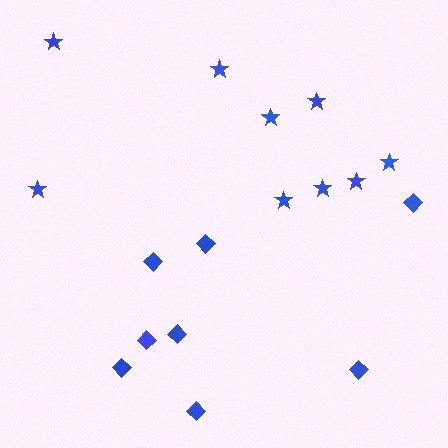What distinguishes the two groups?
There are 2 groups: one group of diamonds (8) and one group of stars (9).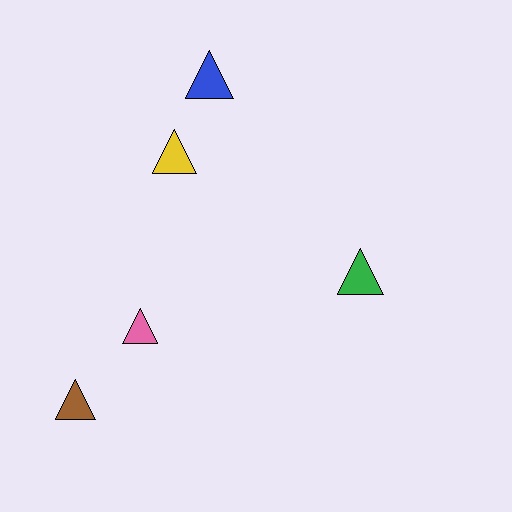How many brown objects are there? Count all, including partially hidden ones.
There is 1 brown object.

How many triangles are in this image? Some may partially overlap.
There are 5 triangles.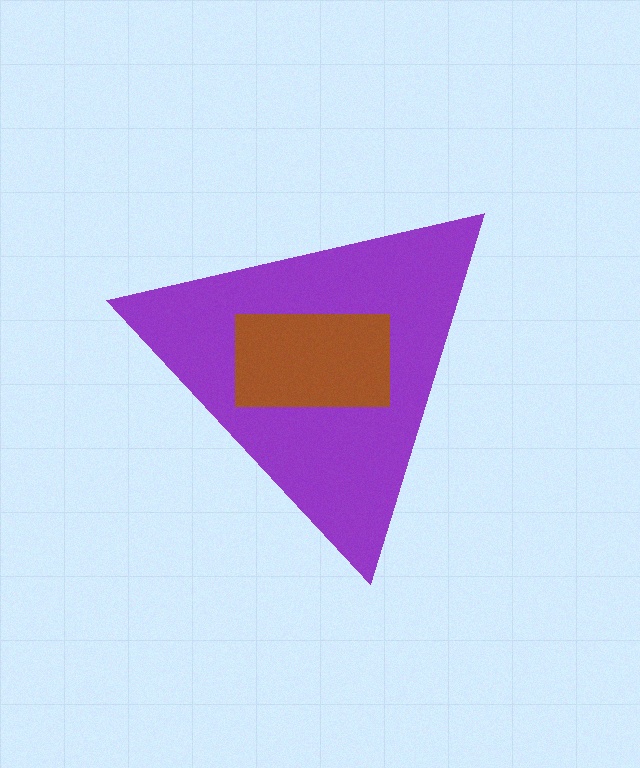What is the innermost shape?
The brown rectangle.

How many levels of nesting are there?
2.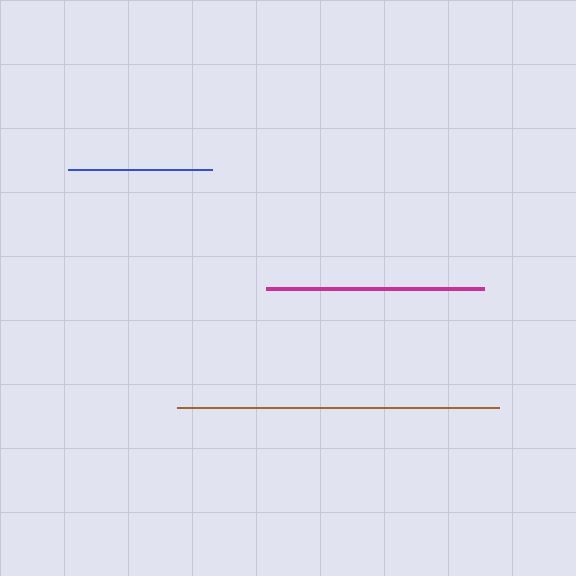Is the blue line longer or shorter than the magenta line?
The magenta line is longer than the blue line.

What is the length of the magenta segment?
The magenta segment is approximately 218 pixels long.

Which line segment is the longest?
The brown line is the longest at approximately 322 pixels.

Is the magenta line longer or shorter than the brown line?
The brown line is longer than the magenta line.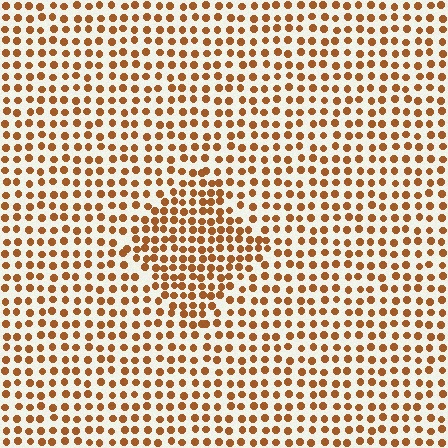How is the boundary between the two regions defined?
The boundary is defined by a change in element density (approximately 1.6x ratio). All elements are the same color, size, and shape.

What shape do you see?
I see a diamond.